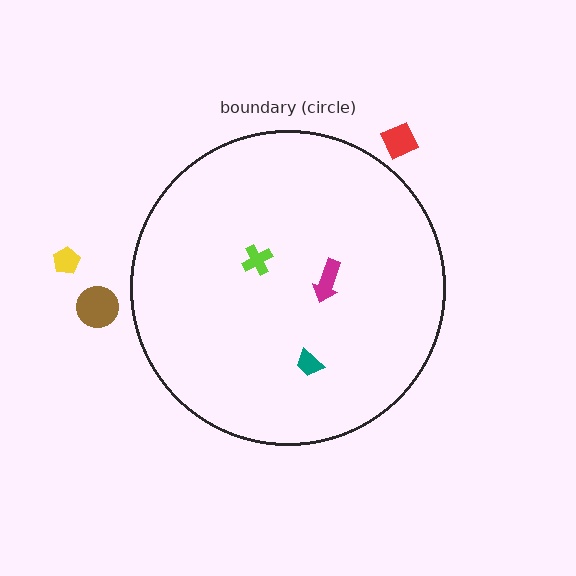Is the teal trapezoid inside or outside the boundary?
Inside.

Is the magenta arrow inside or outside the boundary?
Inside.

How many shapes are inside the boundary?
3 inside, 3 outside.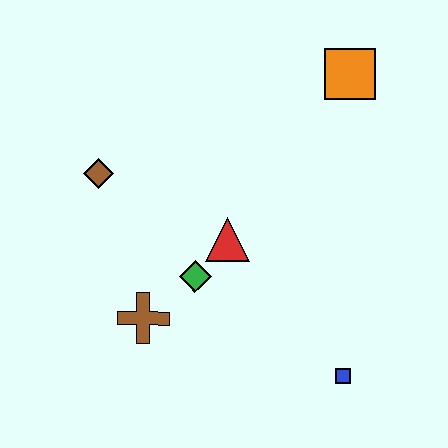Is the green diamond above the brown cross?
Yes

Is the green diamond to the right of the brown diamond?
Yes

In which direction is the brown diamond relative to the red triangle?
The brown diamond is to the left of the red triangle.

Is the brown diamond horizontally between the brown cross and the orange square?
No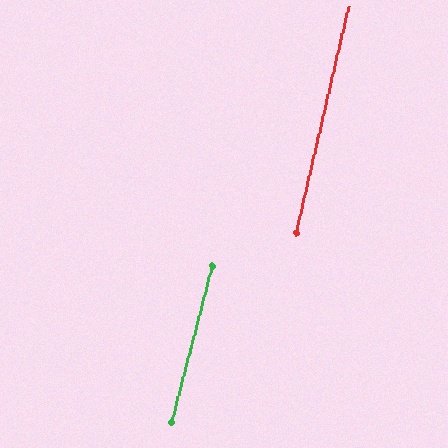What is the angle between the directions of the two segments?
Approximately 2 degrees.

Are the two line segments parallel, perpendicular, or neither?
Parallel — their directions differ by only 1.6°.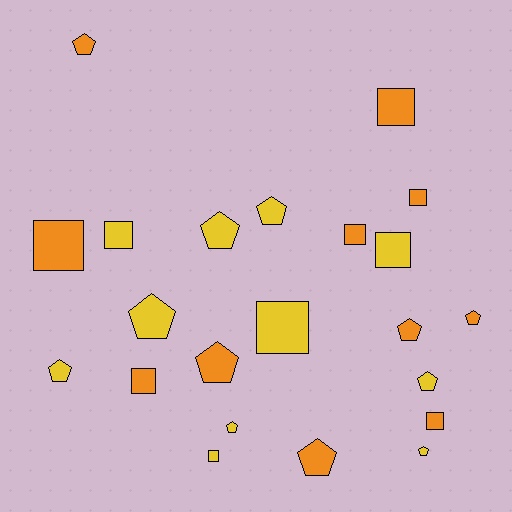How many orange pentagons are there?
There are 5 orange pentagons.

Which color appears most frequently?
Yellow, with 11 objects.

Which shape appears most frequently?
Pentagon, with 12 objects.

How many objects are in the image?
There are 22 objects.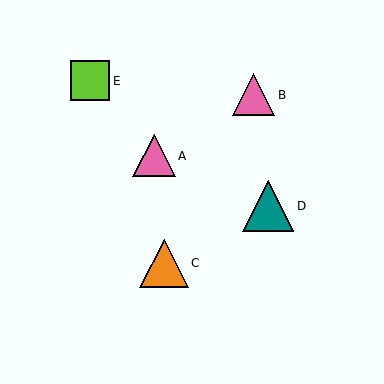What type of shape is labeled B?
Shape B is a pink triangle.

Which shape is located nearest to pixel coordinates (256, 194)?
The teal triangle (labeled D) at (268, 206) is nearest to that location.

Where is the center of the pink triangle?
The center of the pink triangle is at (254, 95).